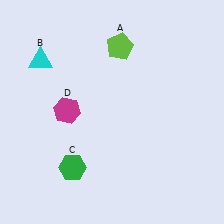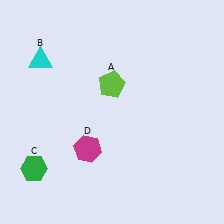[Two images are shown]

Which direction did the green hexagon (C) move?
The green hexagon (C) moved left.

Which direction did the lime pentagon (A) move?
The lime pentagon (A) moved down.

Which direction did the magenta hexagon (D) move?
The magenta hexagon (D) moved down.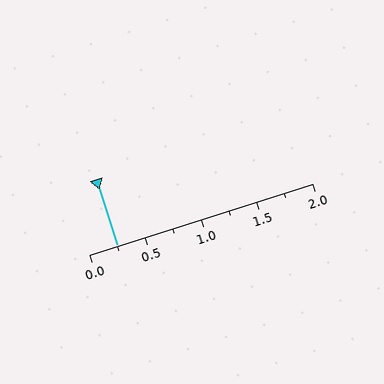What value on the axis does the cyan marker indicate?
The marker indicates approximately 0.25.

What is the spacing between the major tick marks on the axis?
The major ticks are spaced 0.5 apart.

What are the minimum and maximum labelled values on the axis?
The axis runs from 0.0 to 2.0.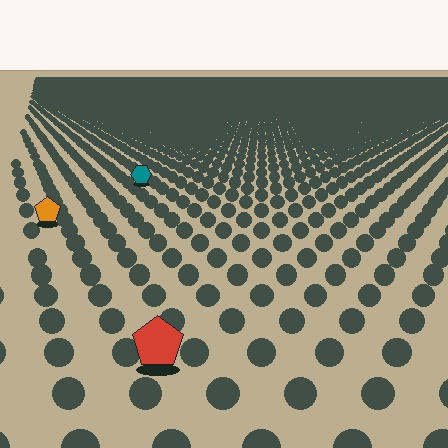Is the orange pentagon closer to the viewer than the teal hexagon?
Yes. The orange pentagon is closer — you can tell from the texture gradient: the ground texture is coarser near it.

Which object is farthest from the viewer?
The teal hexagon is farthest from the viewer. It appears smaller and the ground texture around it is denser.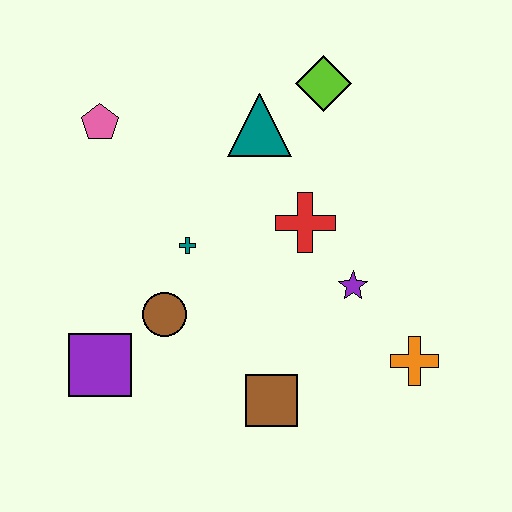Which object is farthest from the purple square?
The lime diamond is farthest from the purple square.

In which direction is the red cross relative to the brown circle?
The red cross is to the right of the brown circle.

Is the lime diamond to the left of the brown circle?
No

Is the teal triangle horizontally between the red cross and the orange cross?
No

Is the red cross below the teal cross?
No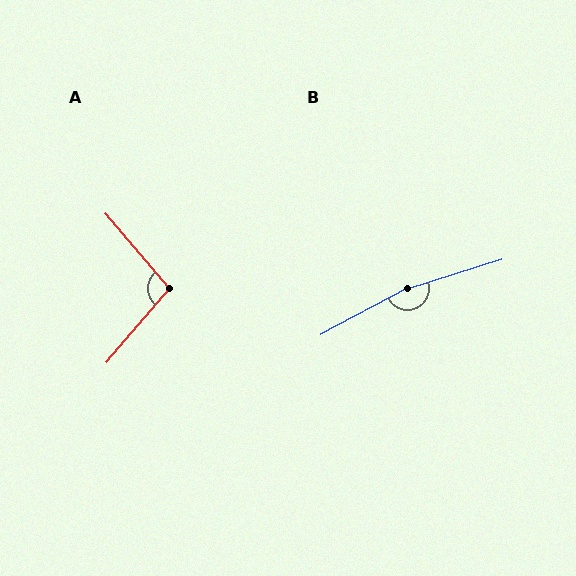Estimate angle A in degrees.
Approximately 100 degrees.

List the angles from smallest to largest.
A (100°), B (169°).